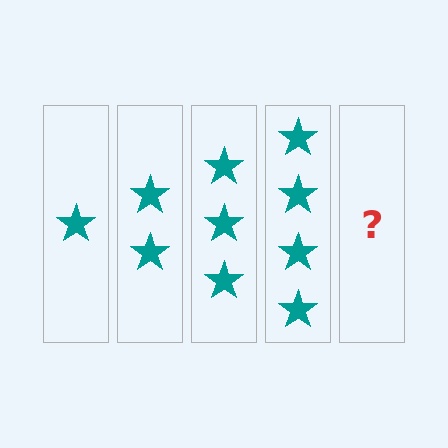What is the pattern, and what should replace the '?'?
The pattern is that each step adds one more star. The '?' should be 5 stars.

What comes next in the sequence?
The next element should be 5 stars.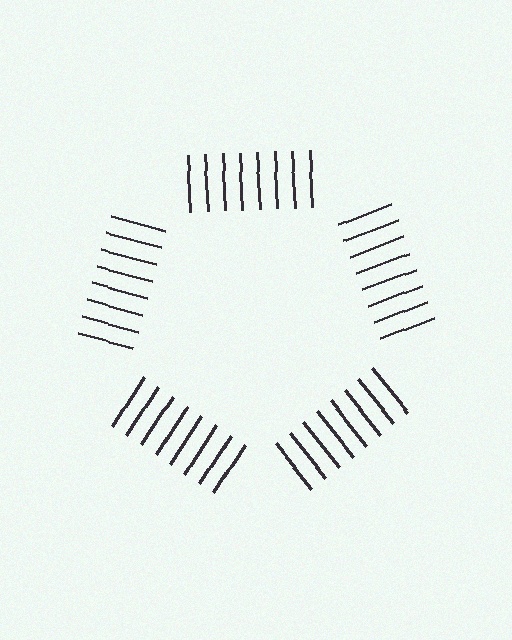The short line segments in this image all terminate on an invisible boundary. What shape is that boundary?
An illusory pentagon — the line segments terminate on its edges but no continuous stroke is drawn.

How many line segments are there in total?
40 — 8 along each of the 5 edges.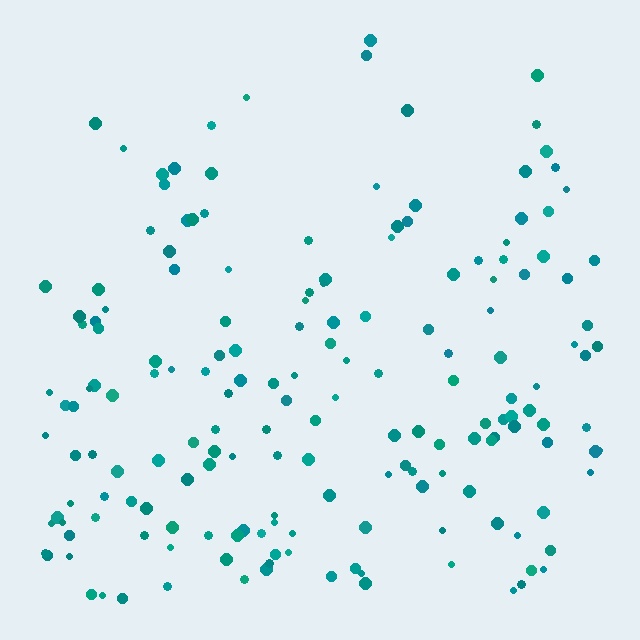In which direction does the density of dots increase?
From top to bottom, with the bottom side densest.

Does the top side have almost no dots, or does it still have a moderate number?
Still a moderate number, just noticeably fewer than the bottom.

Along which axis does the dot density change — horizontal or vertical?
Vertical.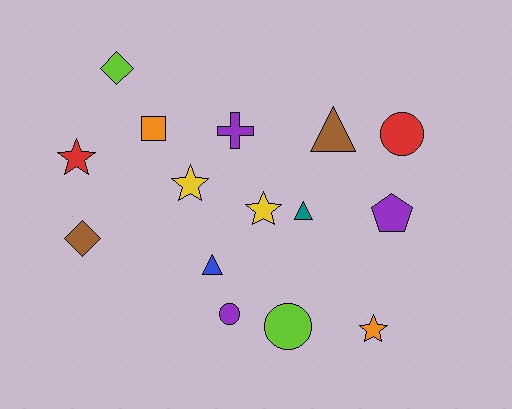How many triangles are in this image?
There are 3 triangles.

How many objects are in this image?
There are 15 objects.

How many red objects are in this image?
There are 2 red objects.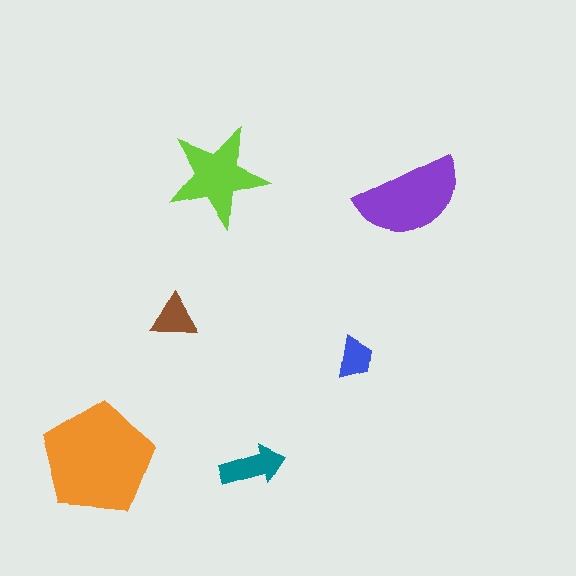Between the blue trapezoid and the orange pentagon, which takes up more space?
The orange pentagon.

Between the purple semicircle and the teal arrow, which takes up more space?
The purple semicircle.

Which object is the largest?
The orange pentagon.